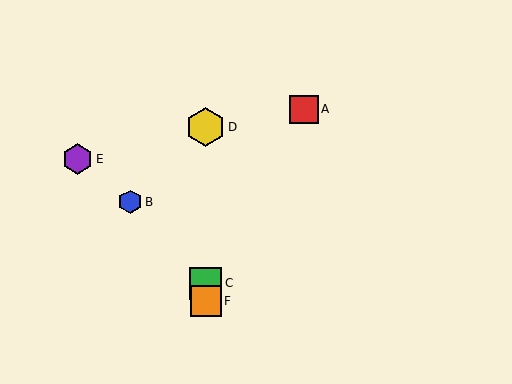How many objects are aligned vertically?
3 objects (C, D, F) are aligned vertically.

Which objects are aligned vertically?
Objects C, D, F are aligned vertically.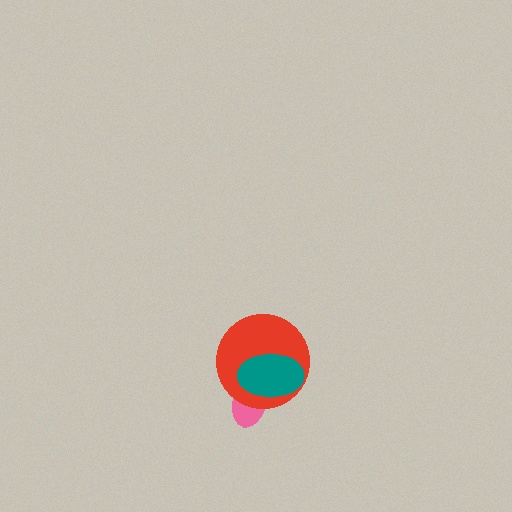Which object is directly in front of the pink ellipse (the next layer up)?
The red circle is directly in front of the pink ellipse.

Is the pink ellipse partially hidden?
Yes, it is partially covered by another shape.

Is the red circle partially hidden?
Yes, it is partially covered by another shape.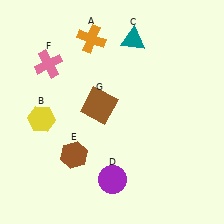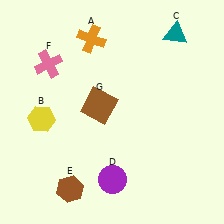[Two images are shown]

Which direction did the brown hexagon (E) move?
The brown hexagon (E) moved down.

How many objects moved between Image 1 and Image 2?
2 objects moved between the two images.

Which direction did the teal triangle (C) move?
The teal triangle (C) moved right.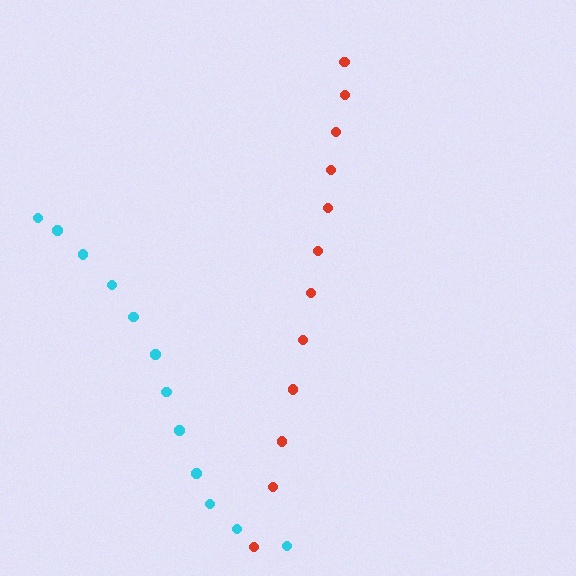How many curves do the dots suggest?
There are 2 distinct paths.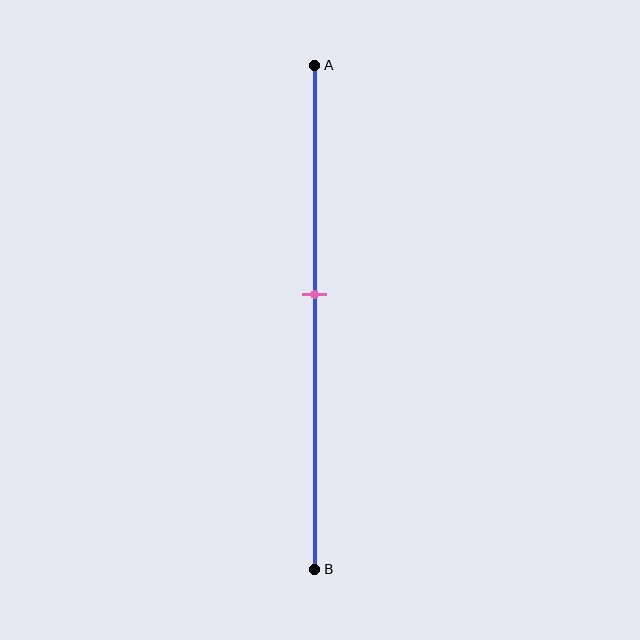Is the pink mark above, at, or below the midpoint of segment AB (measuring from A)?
The pink mark is above the midpoint of segment AB.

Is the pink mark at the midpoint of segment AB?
No, the mark is at about 45% from A, not at the 50% midpoint.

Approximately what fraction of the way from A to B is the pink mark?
The pink mark is approximately 45% of the way from A to B.